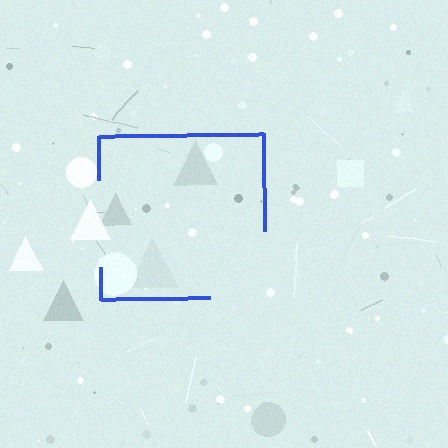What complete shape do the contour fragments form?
The contour fragments form a square.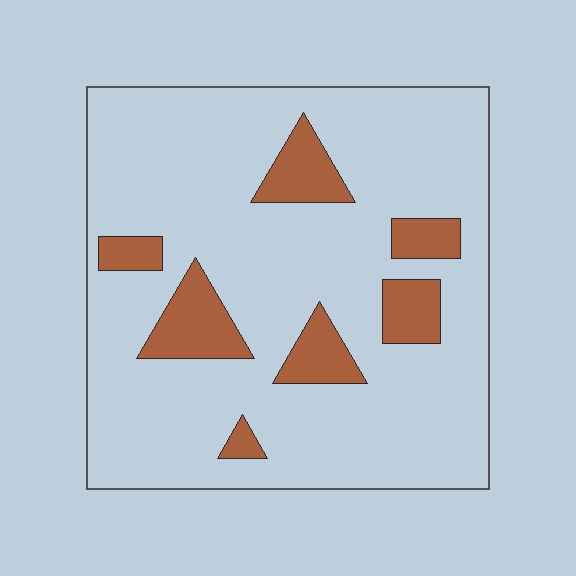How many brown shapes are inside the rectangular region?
7.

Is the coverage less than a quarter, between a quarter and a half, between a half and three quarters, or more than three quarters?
Less than a quarter.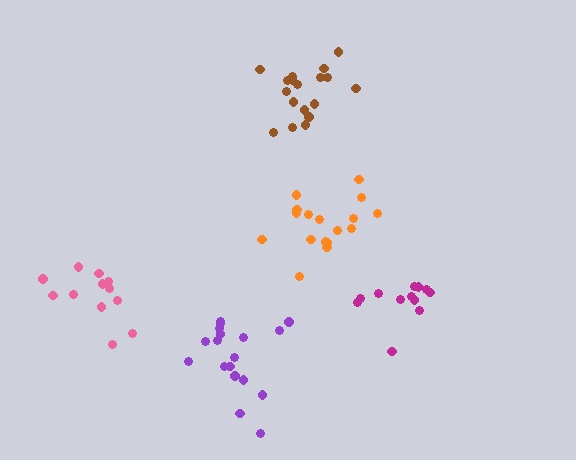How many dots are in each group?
Group 1: 12 dots, Group 2: 18 dots, Group 3: 18 dots, Group 4: 17 dots, Group 5: 12 dots (77 total).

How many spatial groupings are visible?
There are 5 spatial groupings.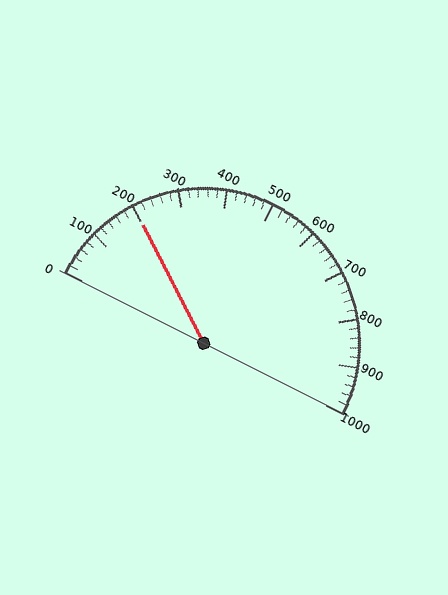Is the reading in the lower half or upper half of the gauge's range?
The reading is in the lower half of the range (0 to 1000).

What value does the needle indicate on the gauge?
The needle indicates approximately 200.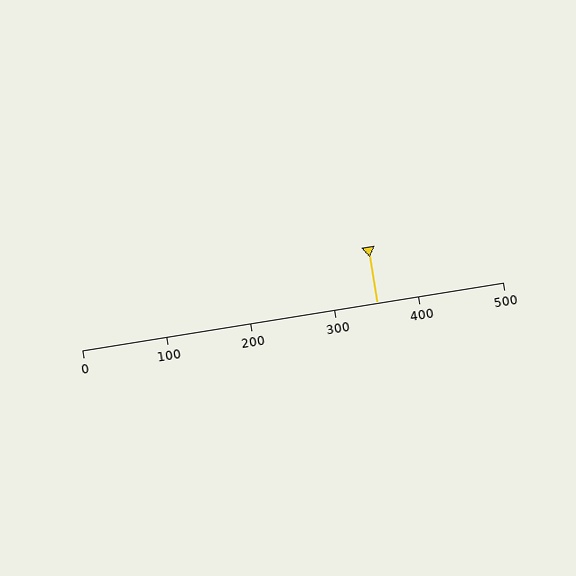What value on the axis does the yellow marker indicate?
The marker indicates approximately 350.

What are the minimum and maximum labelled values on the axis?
The axis runs from 0 to 500.